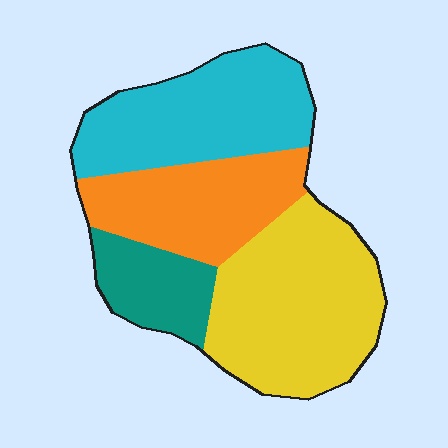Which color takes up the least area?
Teal, at roughly 15%.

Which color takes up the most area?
Yellow, at roughly 35%.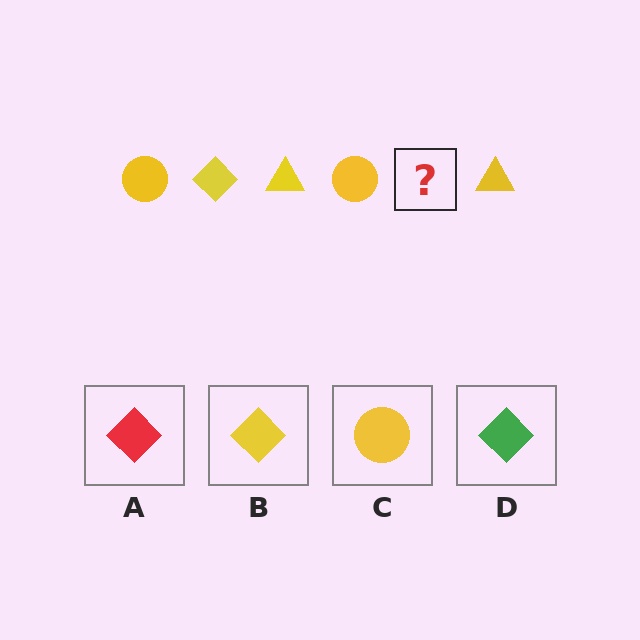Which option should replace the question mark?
Option B.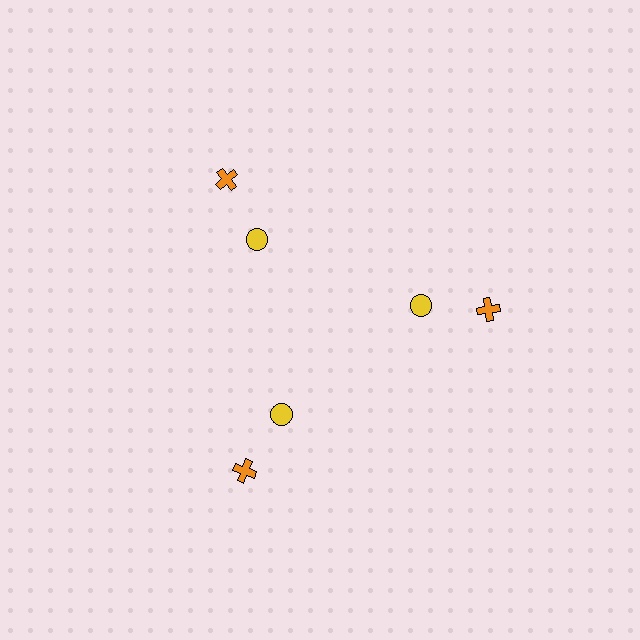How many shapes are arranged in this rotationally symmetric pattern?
There are 6 shapes, arranged in 3 groups of 2.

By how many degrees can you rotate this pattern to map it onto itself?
The pattern maps onto itself every 120 degrees of rotation.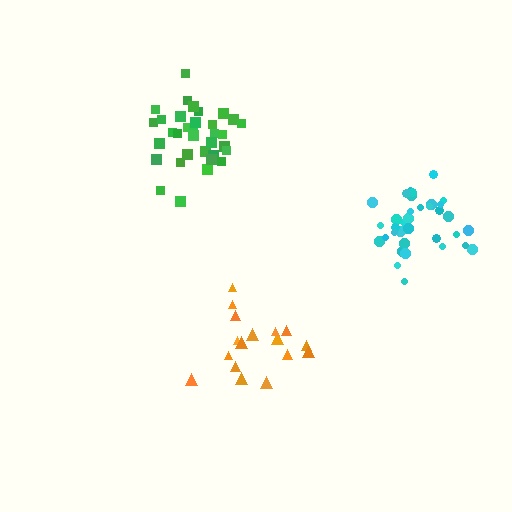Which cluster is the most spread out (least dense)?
Orange.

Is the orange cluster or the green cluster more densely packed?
Green.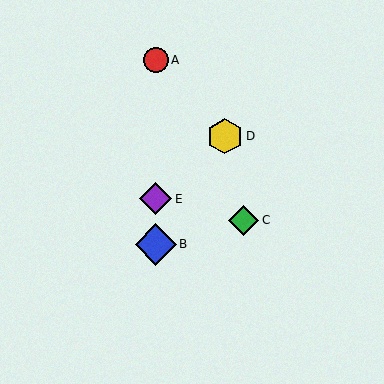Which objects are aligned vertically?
Objects A, B, E are aligned vertically.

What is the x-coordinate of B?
Object B is at x≈156.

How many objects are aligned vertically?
3 objects (A, B, E) are aligned vertically.